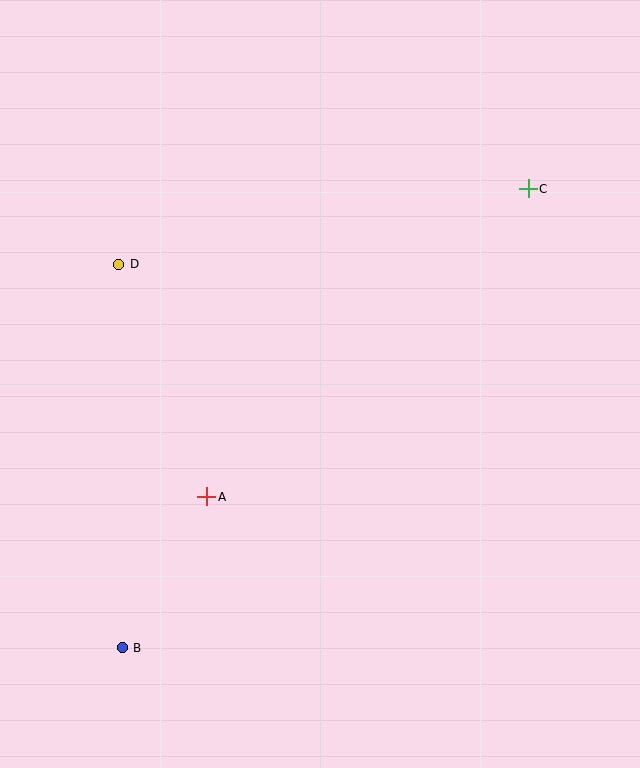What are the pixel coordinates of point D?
Point D is at (119, 264).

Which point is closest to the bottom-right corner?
Point A is closest to the bottom-right corner.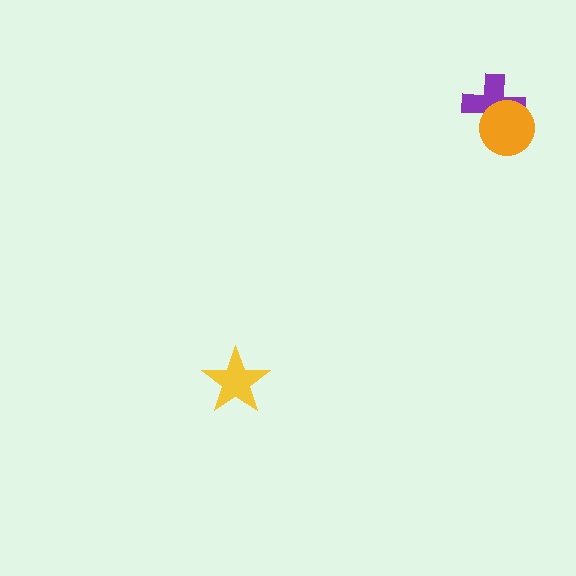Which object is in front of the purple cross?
The orange circle is in front of the purple cross.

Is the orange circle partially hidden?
No, no other shape covers it.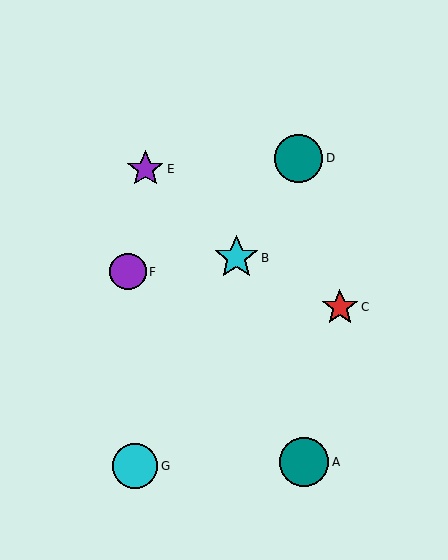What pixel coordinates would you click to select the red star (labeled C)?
Click at (340, 307) to select the red star C.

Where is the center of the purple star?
The center of the purple star is at (145, 169).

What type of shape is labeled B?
Shape B is a cyan star.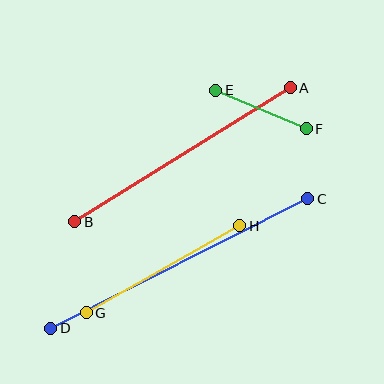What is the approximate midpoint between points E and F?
The midpoint is at approximately (261, 109) pixels.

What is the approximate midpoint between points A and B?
The midpoint is at approximately (183, 155) pixels.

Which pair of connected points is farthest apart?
Points C and D are farthest apart.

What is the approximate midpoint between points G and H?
The midpoint is at approximately (163, 269) pixels.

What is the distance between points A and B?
The distance is approximately 254 pixels.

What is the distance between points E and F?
The distance is approximately 99 pixels.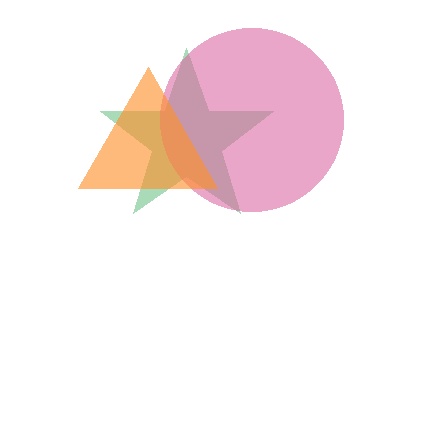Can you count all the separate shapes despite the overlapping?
Yes, there are 3 separate shapes.